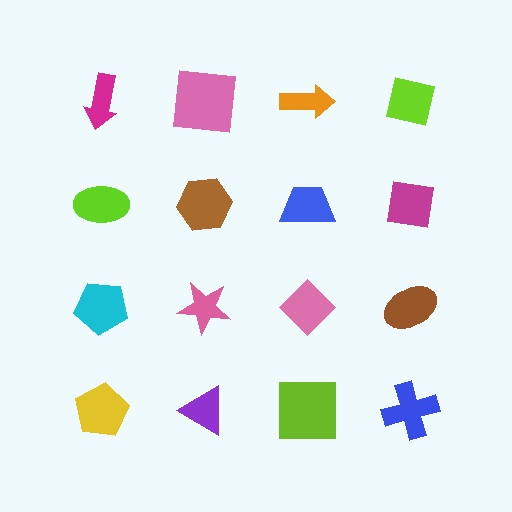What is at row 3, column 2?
A pink star.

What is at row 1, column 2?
A pink square.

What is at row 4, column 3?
A lime square.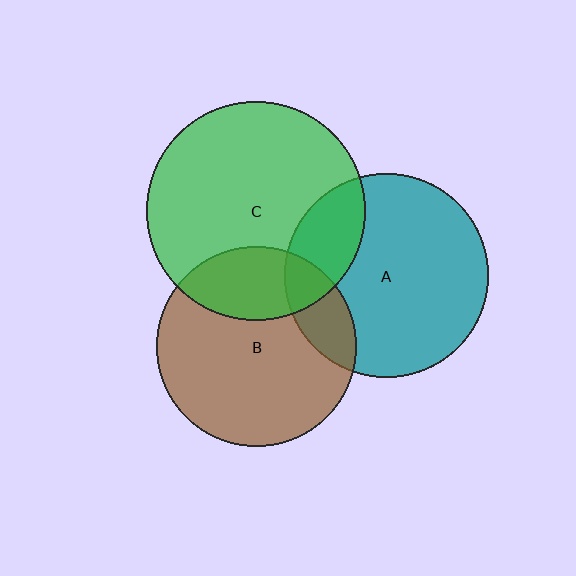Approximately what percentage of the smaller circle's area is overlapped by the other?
Approximately 15%.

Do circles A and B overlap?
Yes.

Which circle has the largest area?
Circle C (green).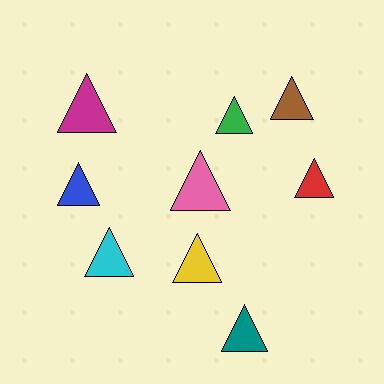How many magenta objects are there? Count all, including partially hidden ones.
There is 1 magenta object.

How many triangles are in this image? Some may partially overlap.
There are 9 triangles.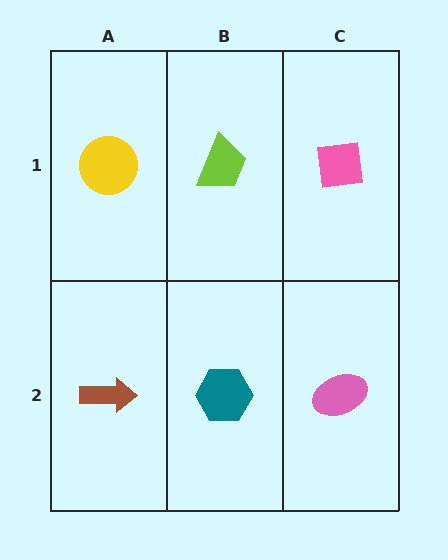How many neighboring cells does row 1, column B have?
3.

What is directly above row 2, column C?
A pink square.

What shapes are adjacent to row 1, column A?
A brown arrow (row 2, column A), a lime trapezoid (row 1, column B).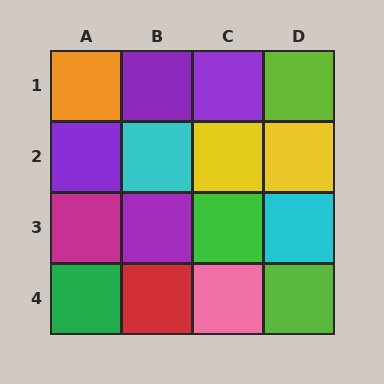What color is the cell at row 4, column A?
Green.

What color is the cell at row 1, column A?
Orange.